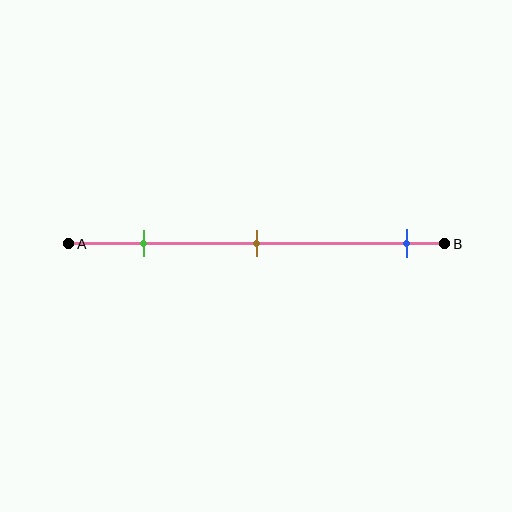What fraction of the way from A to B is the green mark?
The green mark is approximately 20% (0.2) of the way from A to B.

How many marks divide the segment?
There are 3 marks dividing the segment.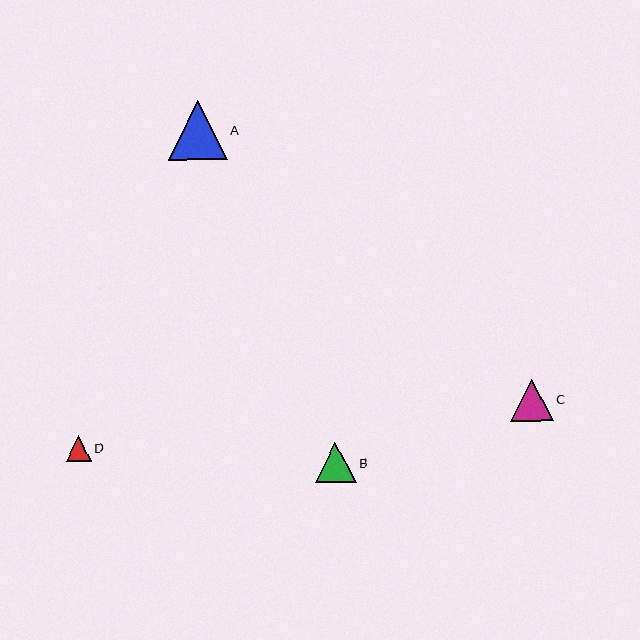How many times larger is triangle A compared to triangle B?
Triangle A is approximately 1.5 times the size of triangle B.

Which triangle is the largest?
Triangle A is the largest with a size of approximately 59 pixels.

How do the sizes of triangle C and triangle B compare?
Triangle C and triangle B are approximately the same size.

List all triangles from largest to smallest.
From largest to smallest: A, C, B, D.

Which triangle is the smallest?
Triangle D is the smallest with a size of approximately 25 pixels.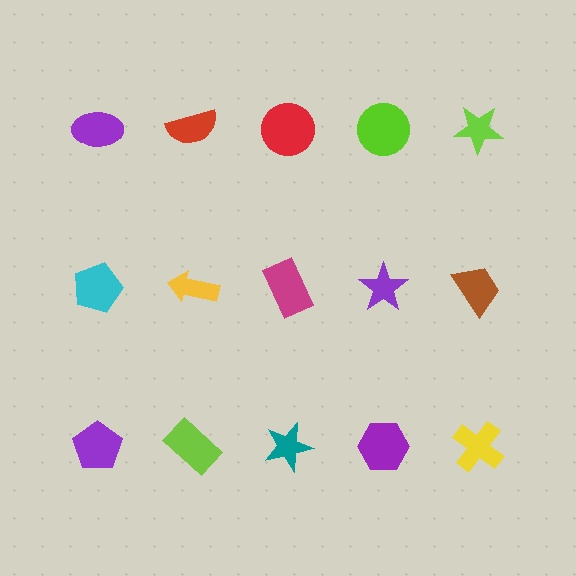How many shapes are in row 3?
5 shapes.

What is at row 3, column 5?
A yellow cross.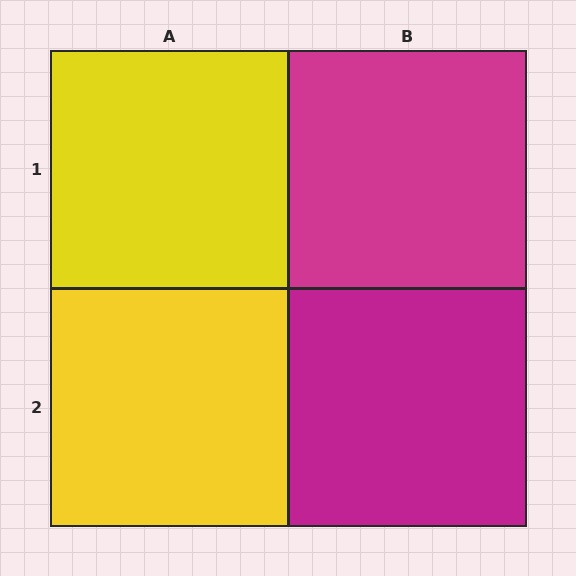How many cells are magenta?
2 cells are magenta.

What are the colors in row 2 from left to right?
Yellow, magenta.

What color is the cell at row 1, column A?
Yellow.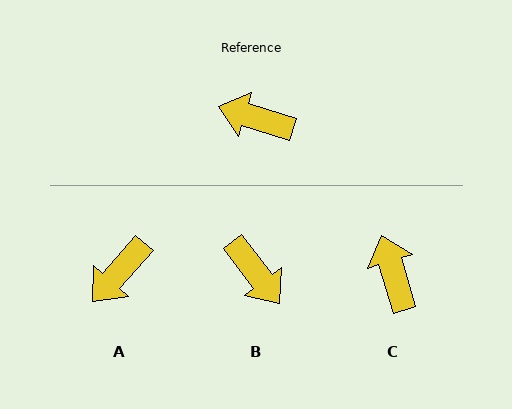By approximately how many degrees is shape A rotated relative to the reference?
Approximately 65 degrees counter-clockwise.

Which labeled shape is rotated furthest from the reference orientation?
B, about 144 degrees away.